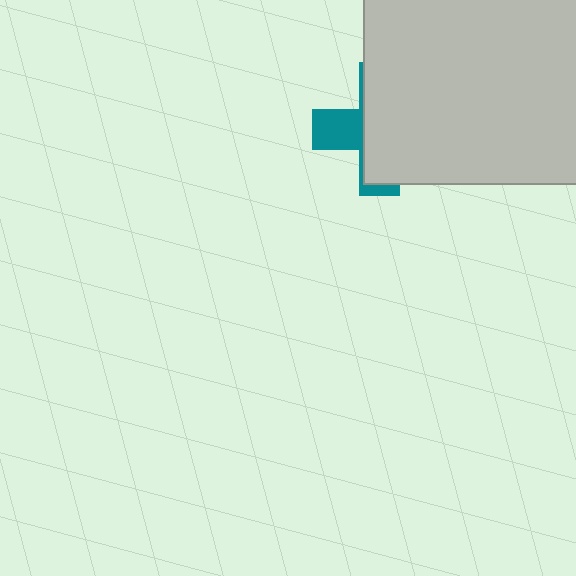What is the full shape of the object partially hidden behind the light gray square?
The partially hidden object is a teal cross.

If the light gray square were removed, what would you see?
You would see the complete teal cross.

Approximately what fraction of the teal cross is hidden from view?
Roughly 69% of the teal cross is hidden behind the light gray square.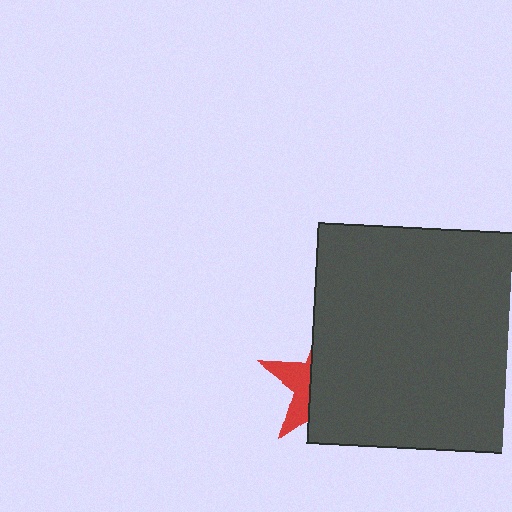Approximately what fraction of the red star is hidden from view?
Roughly 68% of the red star is hidden behind the dark gray square.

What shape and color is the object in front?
The object in front is a dark gray square.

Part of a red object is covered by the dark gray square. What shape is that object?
It is a star.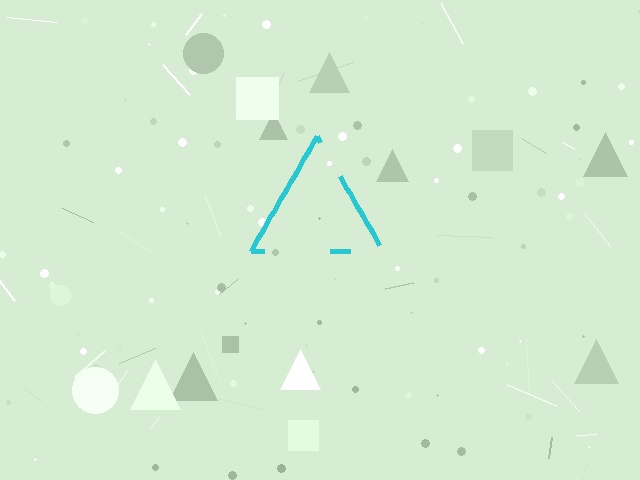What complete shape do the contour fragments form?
The contour fragments form a triangle.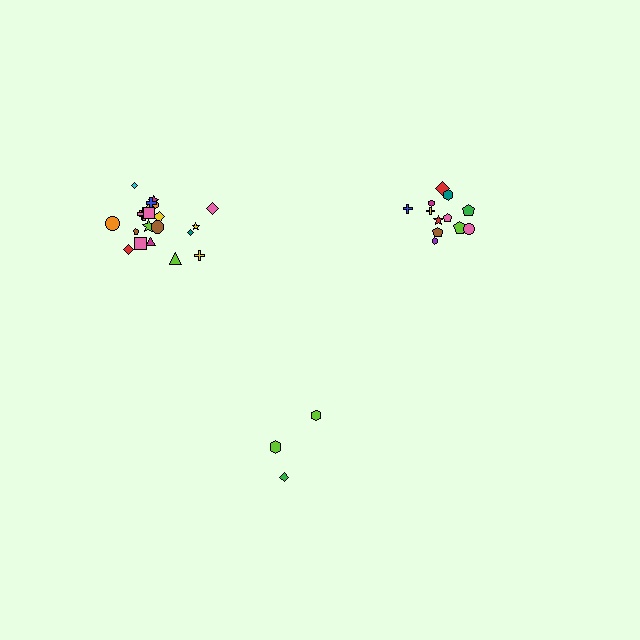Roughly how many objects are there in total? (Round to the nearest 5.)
Roughly 35 objects in total.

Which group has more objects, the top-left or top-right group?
The top-left group.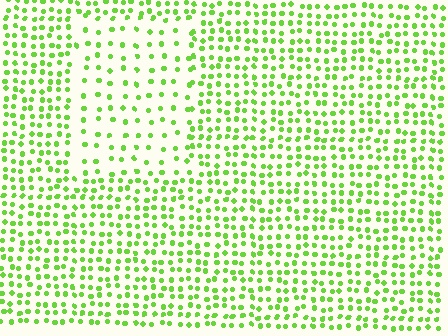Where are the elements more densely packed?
The elements are more densely packed outside the rectangle boundary.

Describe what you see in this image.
The image contains small lime elements arranged at two different densities. A rectangle-shaped region is visible where the elements are less densely packed than the surrounding area.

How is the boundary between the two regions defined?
The boundary is defined by a change in element density (approximately 2.1x ratio). All elements are the same color, size, and shape.